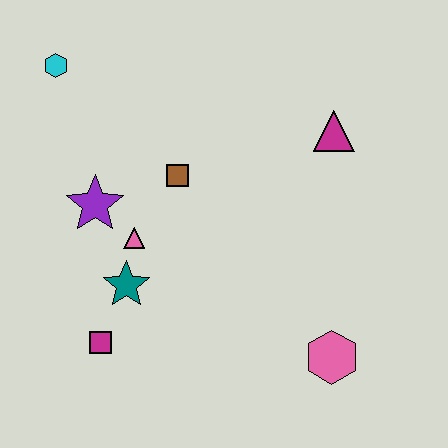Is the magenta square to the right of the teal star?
No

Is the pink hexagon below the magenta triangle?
Yes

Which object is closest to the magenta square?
The teal star is closest to the magenta square.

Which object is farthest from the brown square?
The pink hexagon is farthest from the brown square.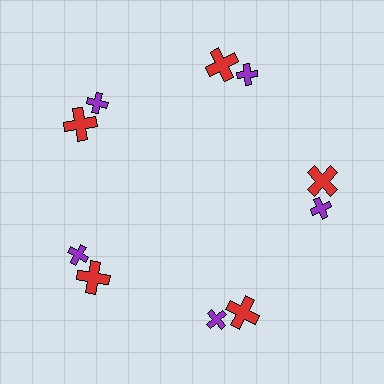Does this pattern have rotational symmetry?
Yes, this pattern has 5-fold rotational symmetry. It looks the same after rotating 72 degrees around the center.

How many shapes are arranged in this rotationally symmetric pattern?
There are 10 shapes, arranged in 5 groups of 2.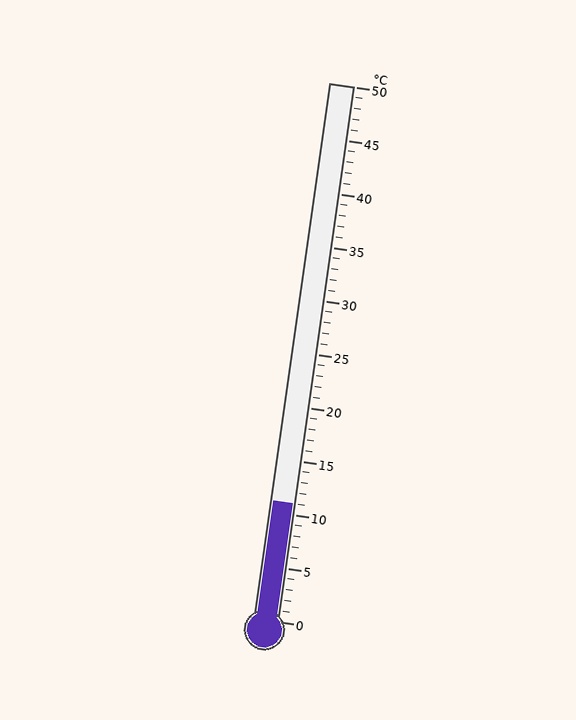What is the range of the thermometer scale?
The thermometer scale ranges from 0°C to 50°C.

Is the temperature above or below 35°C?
The temperature is below 35°C.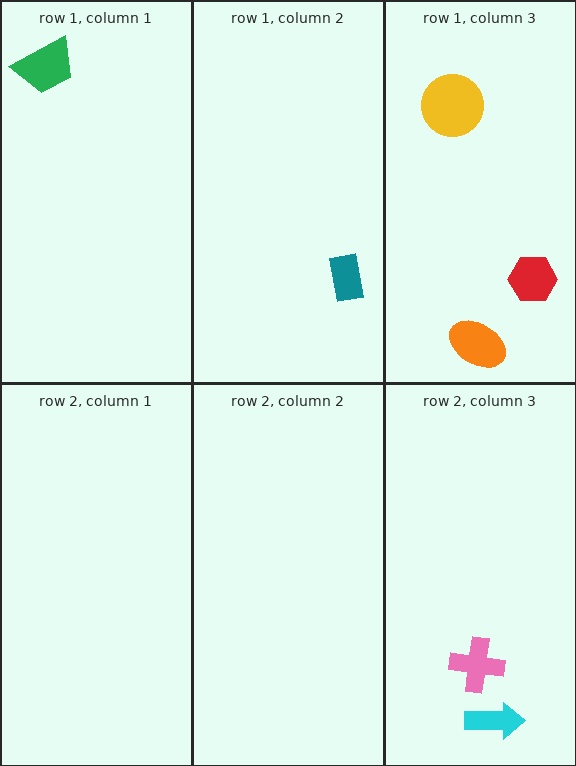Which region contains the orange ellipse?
The row 1, column 3 region.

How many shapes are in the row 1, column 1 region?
1.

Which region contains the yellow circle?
The row 1, column 3 region.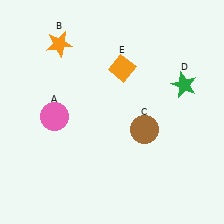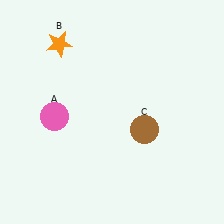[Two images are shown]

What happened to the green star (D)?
The green star (D) was removed in Image 2. It was in the top-right area of Image 1.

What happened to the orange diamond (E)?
The orange diamond (E) was removed in Image 2. It was in the top-right area of Image 1.